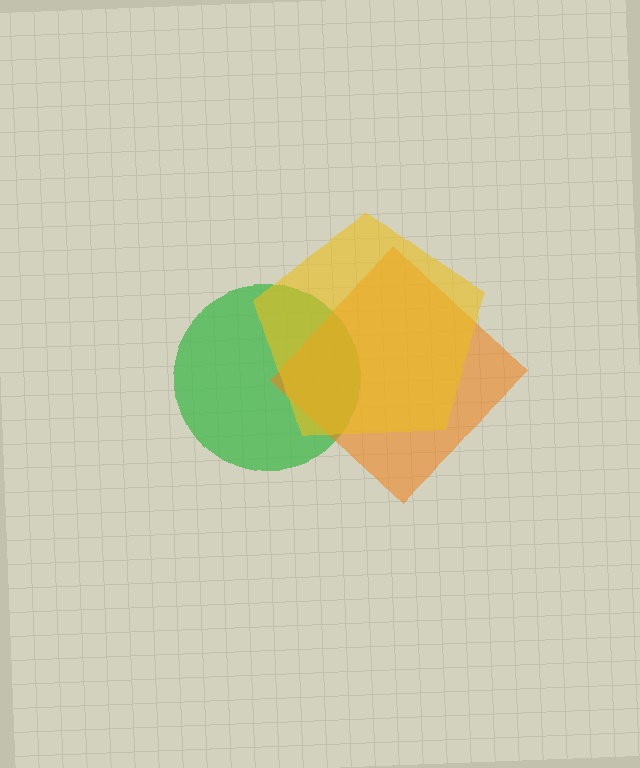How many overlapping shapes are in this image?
There are 3 overlapping shapes in the image.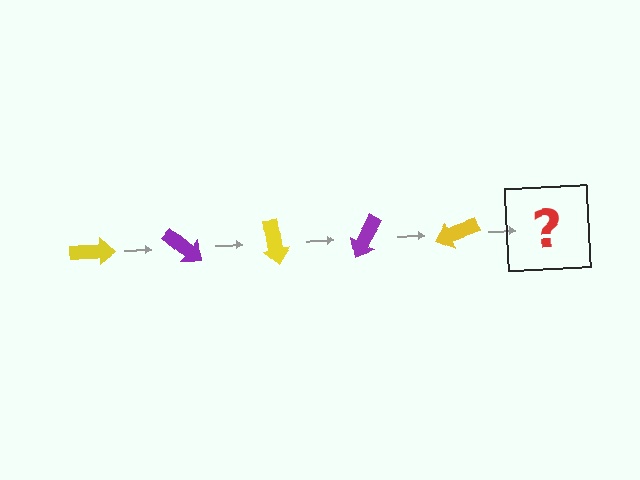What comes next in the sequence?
The next element should be a purple arrow, rotated 200 degrees from the start.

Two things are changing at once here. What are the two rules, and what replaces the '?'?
The two rules are that it rotates 40 degrees each step and the color cycles through yellow and purple. The '?' should be a purple arrow, rotated 200 degrees from the start.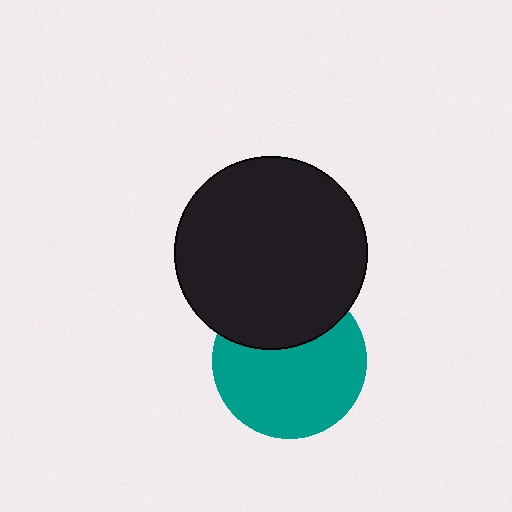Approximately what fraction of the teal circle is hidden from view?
Roughly 32% of the teal circle is hidden behind the black circle.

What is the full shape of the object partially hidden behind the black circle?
The partially hidden object is a teal circle.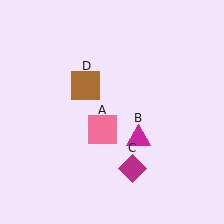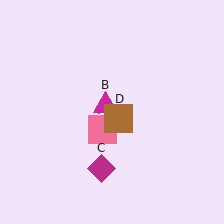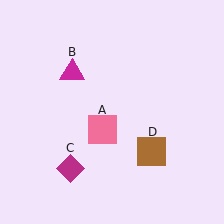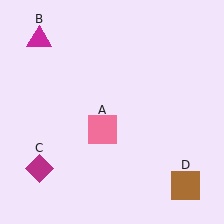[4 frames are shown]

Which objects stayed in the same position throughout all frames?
Pink square (object A) remained stationary.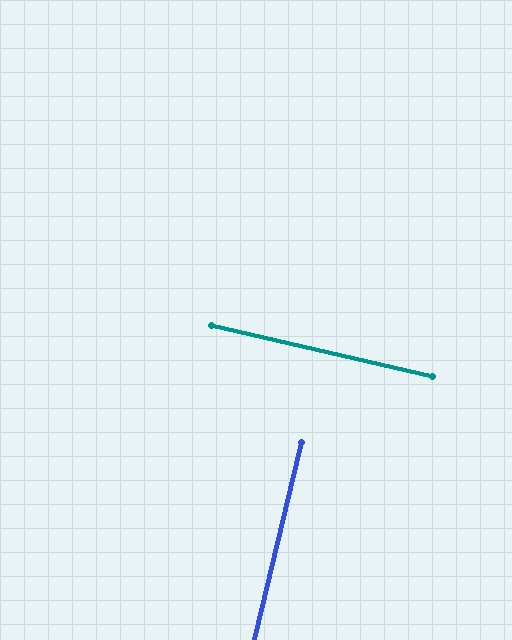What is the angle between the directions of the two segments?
Approximately 90 degrees.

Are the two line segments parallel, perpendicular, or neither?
Perpendicular — they meet at approximately 90°.